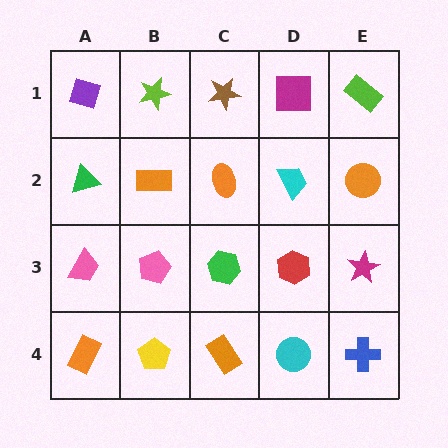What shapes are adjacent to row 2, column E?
A lime rectangle (row 1, column E), a magenta star (row 3, column E), a cyan trapezoid (row 2, column D).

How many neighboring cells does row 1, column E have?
2.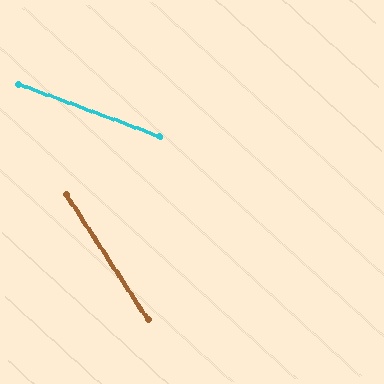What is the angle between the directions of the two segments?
Approximately 37 degrees.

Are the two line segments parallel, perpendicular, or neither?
Neither parallel nor perpendicular — they differ by about 37°.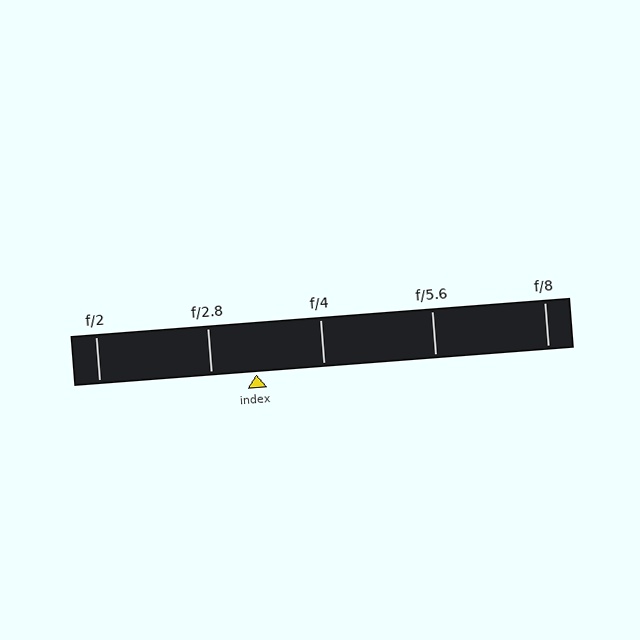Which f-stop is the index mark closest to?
The index mark is closest to f/2.8.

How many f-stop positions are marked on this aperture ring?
There are 5 f-stop positions marked.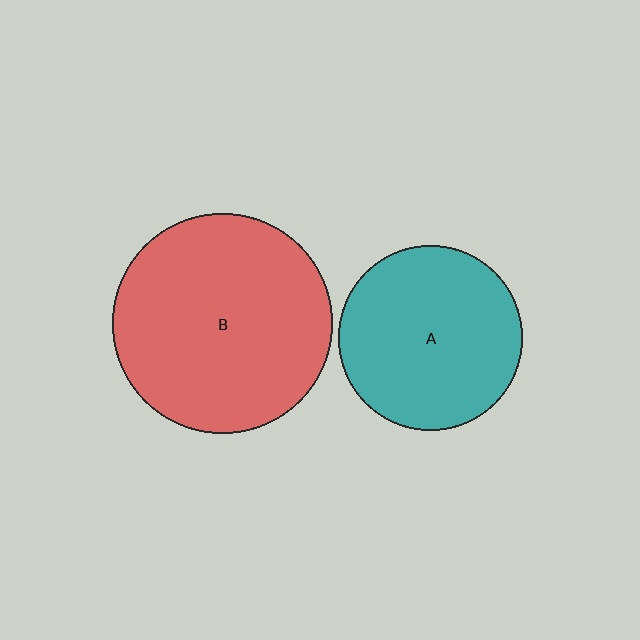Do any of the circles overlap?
No, none of the circles overlap.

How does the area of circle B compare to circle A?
Approximately 1.4 times.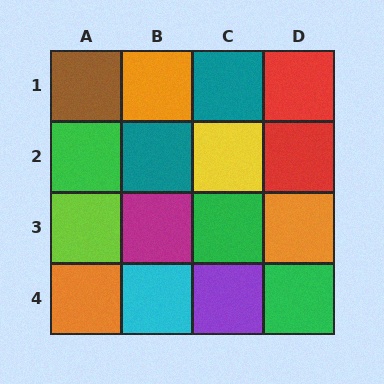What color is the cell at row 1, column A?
Brown.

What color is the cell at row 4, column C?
Purple.